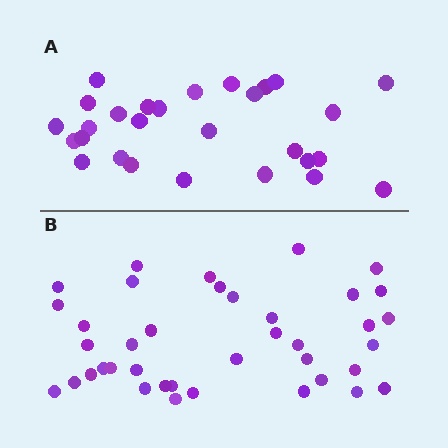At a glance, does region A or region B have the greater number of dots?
Region B (the bottom region) has more dots.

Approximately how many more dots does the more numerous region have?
Region B has roughly 12 or so more dots than region A.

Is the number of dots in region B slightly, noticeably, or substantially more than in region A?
Region B has noticeably more, but not dramatically so. The ratio is roughly 1.4 to 1.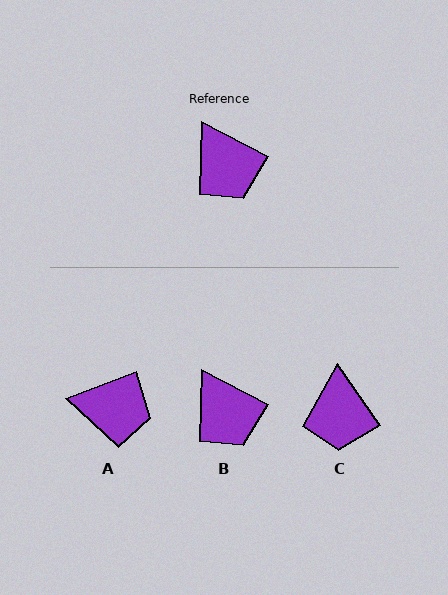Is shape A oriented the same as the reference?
No, it is off by about 49 degrees.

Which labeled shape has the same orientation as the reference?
B.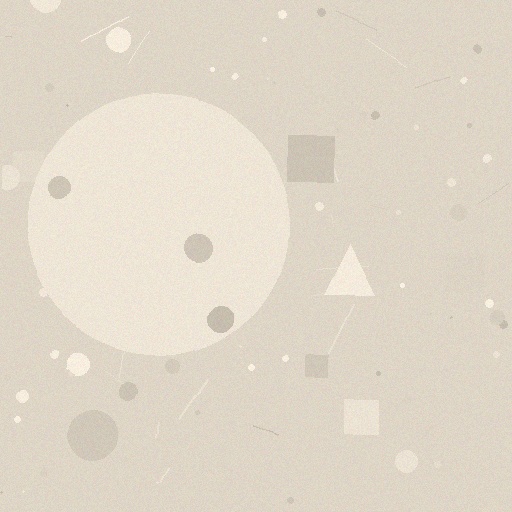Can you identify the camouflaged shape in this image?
The camouflaged shape is a circle.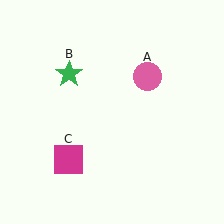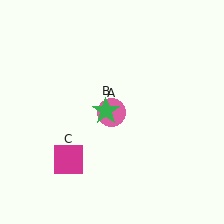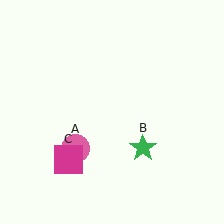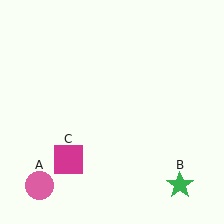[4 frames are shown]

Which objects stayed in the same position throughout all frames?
Magenta square (object C) remained stationary.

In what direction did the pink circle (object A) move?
The pink circle (object A) moved down and to the left.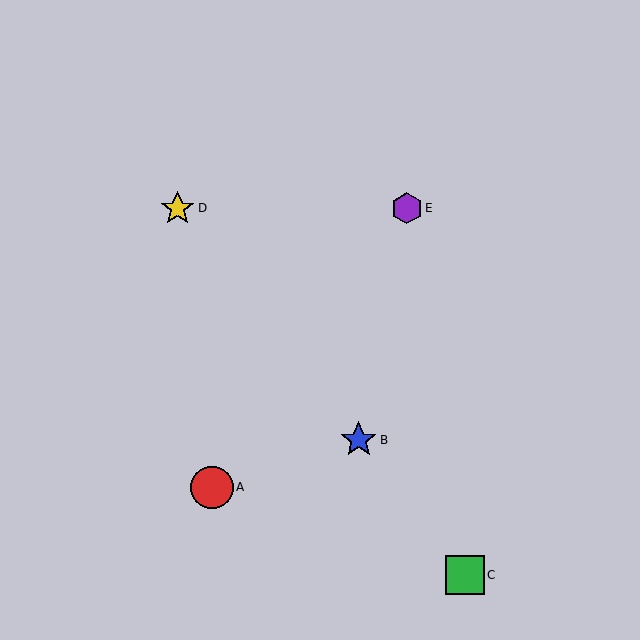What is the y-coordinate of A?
Object A is at y≈487.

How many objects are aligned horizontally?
2 objects (D, E) are aligned horizontally.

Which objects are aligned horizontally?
Objects D, E are aligned horizontally.